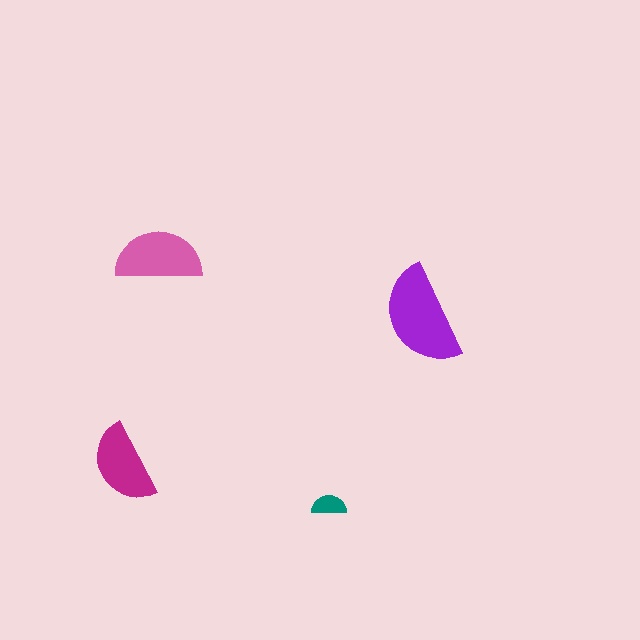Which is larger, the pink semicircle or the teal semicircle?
The pink one.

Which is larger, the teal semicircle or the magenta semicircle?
The magenta one.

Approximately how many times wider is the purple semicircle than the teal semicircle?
About 3 times wider.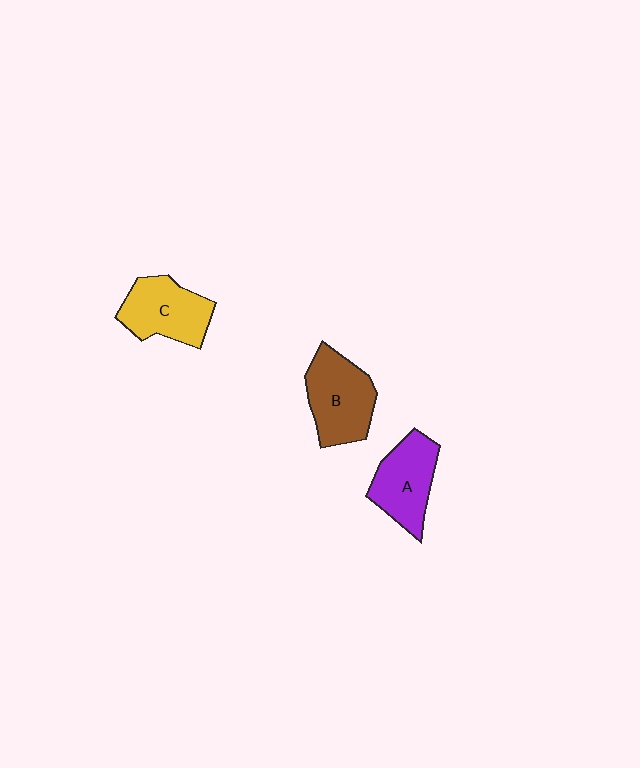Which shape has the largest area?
Shape B (brown).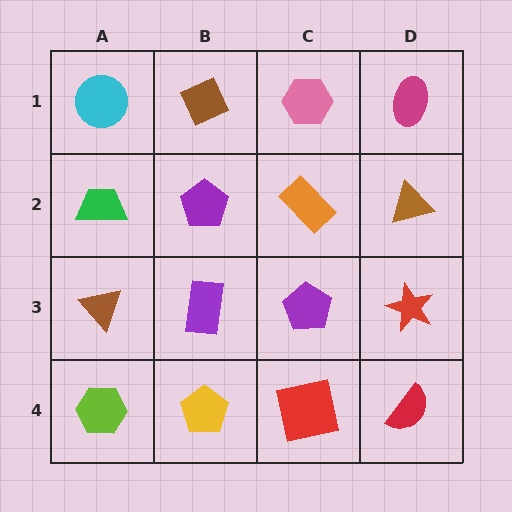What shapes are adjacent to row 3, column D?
A brown triangle (row 2, column D), a red semicircle (row 4, column D), a purple pentagon (row 3, column C).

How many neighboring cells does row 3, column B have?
4.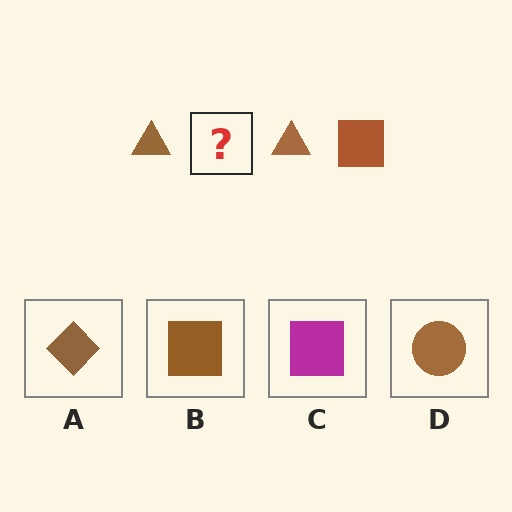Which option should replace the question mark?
Option B.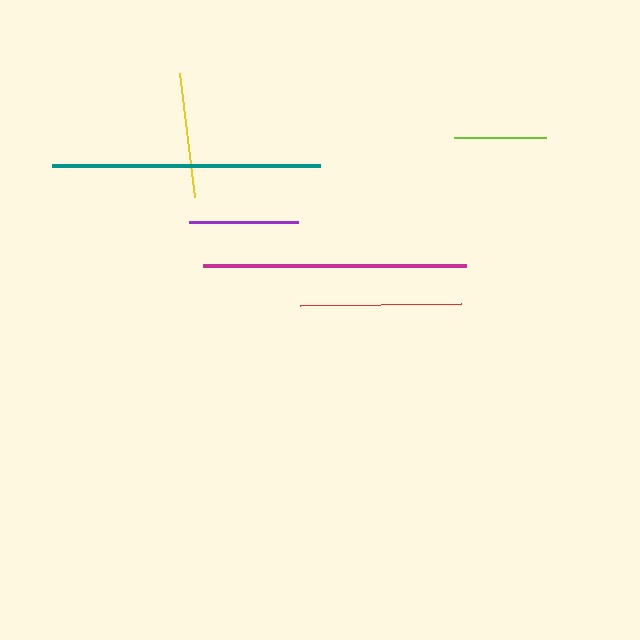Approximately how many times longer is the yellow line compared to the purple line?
The yellow line is approximately 1.1 times the length of the purple line.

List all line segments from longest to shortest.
From longest to shortest: teal, magenta, red, yellow, purple, lime.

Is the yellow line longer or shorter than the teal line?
The teal line is longer than the yellow line.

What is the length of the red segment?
The red segment is approximately 161 pixels long.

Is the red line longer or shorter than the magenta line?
The magenta line is longer than the red line.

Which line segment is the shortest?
The lime line is the shortest at approximately 92 pixels.